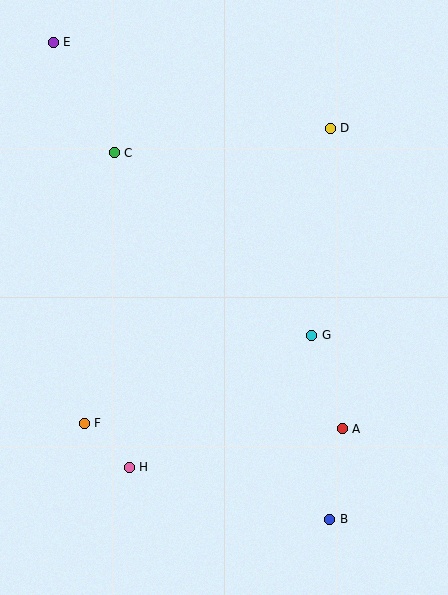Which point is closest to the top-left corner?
Point E is closest to the top-left corner.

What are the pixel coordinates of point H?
Point H is at (129, 467).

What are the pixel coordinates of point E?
Point E is at (53, 42).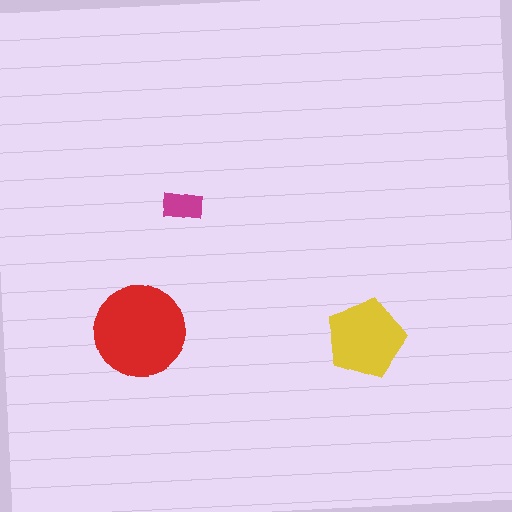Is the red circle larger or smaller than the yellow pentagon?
Larger.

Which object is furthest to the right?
The yellow pentagon is rightmost.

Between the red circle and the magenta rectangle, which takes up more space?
The red circle.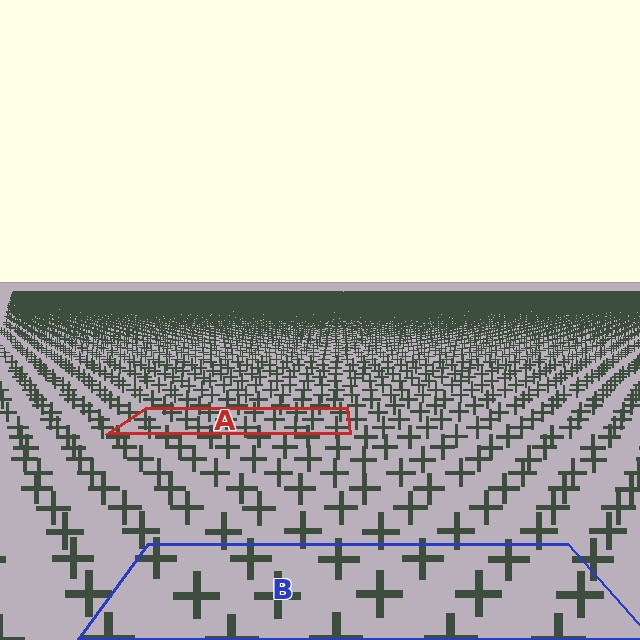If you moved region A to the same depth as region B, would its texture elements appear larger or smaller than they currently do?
They would appear larger. At a closer depth, the same texture elements are projected at a bigger on-screen size.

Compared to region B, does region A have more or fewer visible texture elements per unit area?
Region A has more texture elements per unit area — they are packed more densely because it is farther away.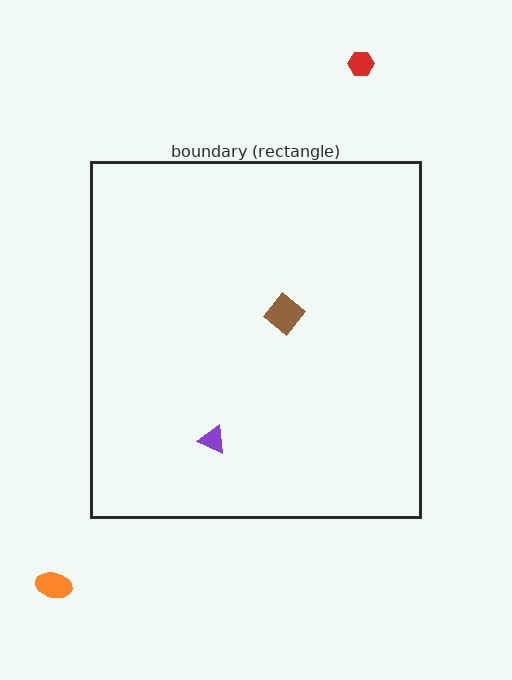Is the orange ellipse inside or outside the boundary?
Outside.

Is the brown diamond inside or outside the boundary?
Inside.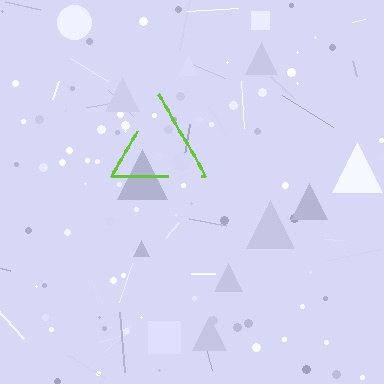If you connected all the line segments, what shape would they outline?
They would outline a triangle.